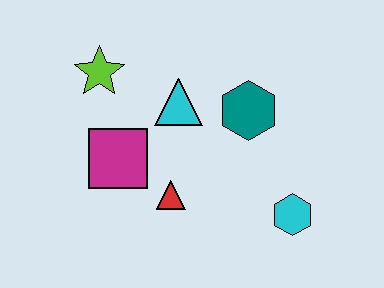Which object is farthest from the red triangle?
The lime star is farthest from the red triangle.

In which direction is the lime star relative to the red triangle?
The lime star is above the red triangle.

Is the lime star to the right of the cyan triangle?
No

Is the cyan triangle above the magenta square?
Yes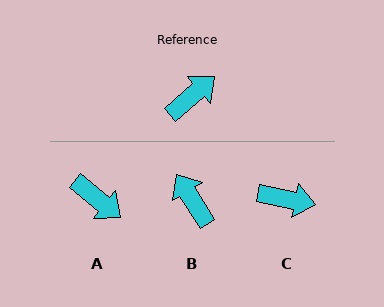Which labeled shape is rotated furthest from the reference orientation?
B, about 81 degrees away.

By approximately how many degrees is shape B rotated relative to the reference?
Approximately 81 degrees counter-clockwise.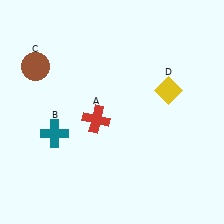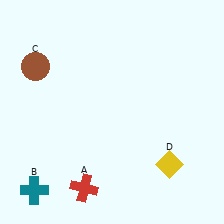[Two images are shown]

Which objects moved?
The objects that moved are: the red cross (A), the teal cross (B), the yellow diamond (D).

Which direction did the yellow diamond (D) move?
The yellow diamond (D) moved down.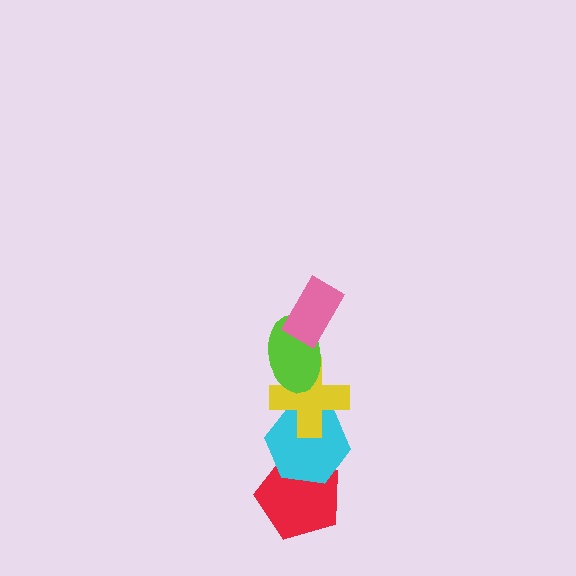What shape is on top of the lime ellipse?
The pink rectangle is on top of the lime ellipse.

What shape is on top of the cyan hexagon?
The yellow cross is on top of the cyan hexagon.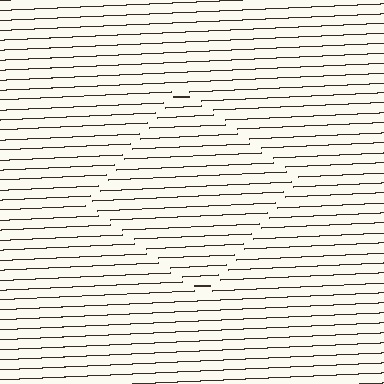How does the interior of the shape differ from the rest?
The interior of the shape contains the same grating, shifted by half a period — the contour is defined by the phase discontinuity where line-ends from the inner and outer gratings abut.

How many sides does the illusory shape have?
4 sides — the line-ends trace a square.